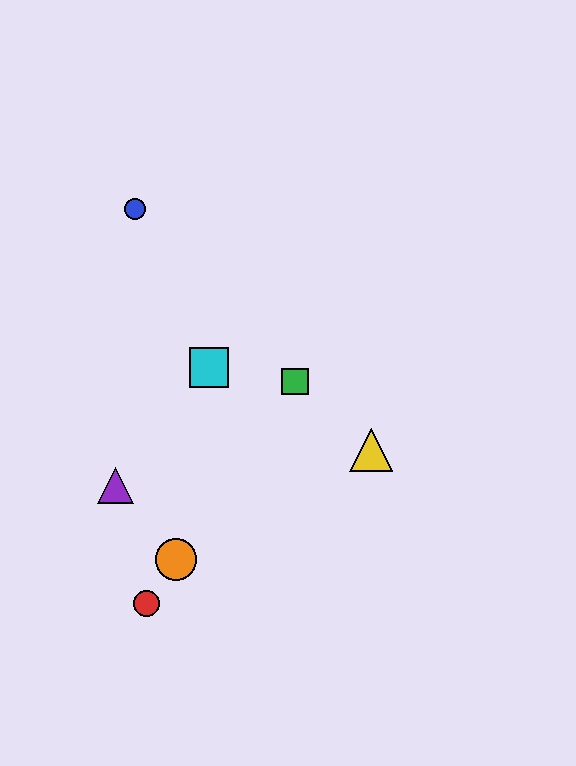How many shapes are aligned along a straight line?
3 shapes (the red circle, the green square, the orange circle) are aligned along a straight line.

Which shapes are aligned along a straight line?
The red circle, the green square, the orange circle are aligned along a straight line.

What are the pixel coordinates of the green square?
The green square is at (295, 382).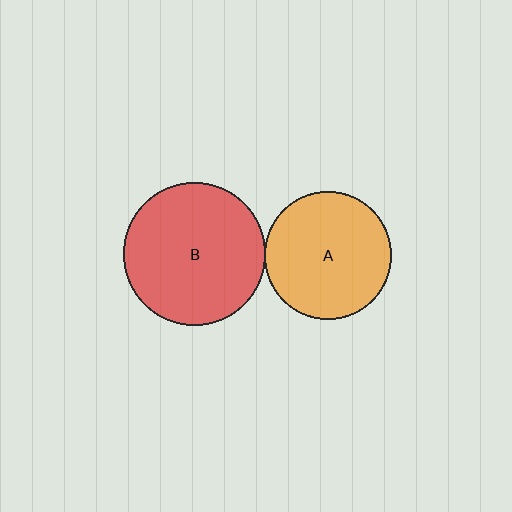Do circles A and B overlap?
Yes.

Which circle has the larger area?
Circle B (red).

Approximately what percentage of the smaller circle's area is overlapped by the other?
Approximately 5%.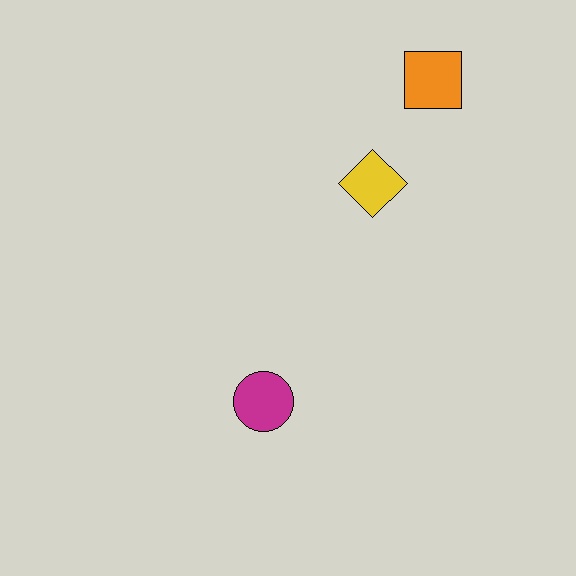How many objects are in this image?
There are 3 objects.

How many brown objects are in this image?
There are no brown objects.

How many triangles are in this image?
There are no triangles.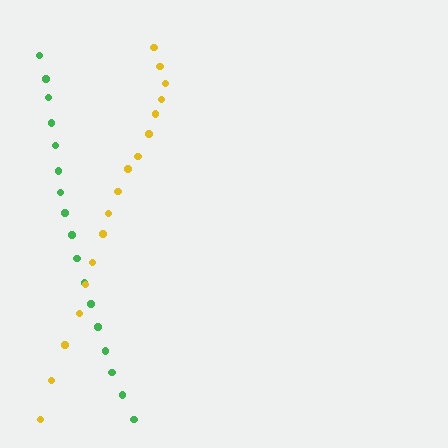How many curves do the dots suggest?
There are 2 distinct paths.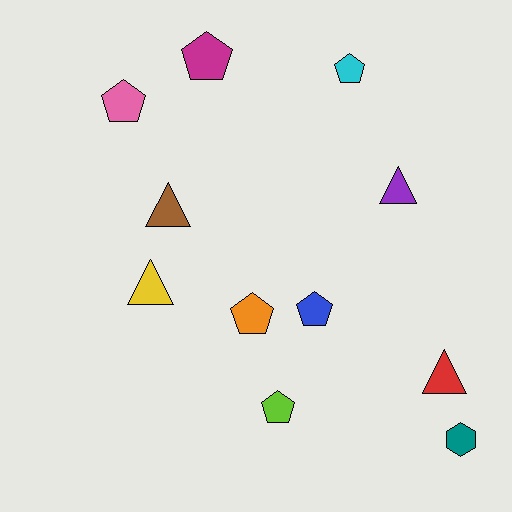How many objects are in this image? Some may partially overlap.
There are 11 objects.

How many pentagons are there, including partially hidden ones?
There are 6 pentagons.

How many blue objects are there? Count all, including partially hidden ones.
There is 1 blue object.